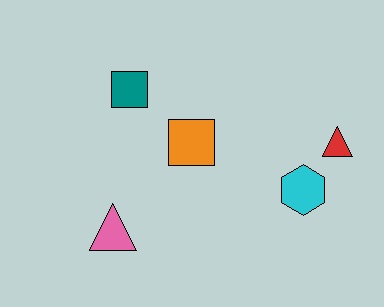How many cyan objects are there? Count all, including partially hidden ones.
There is 1 cyan object.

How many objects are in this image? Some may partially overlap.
There are 5 objects.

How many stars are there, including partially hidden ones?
There are no stars.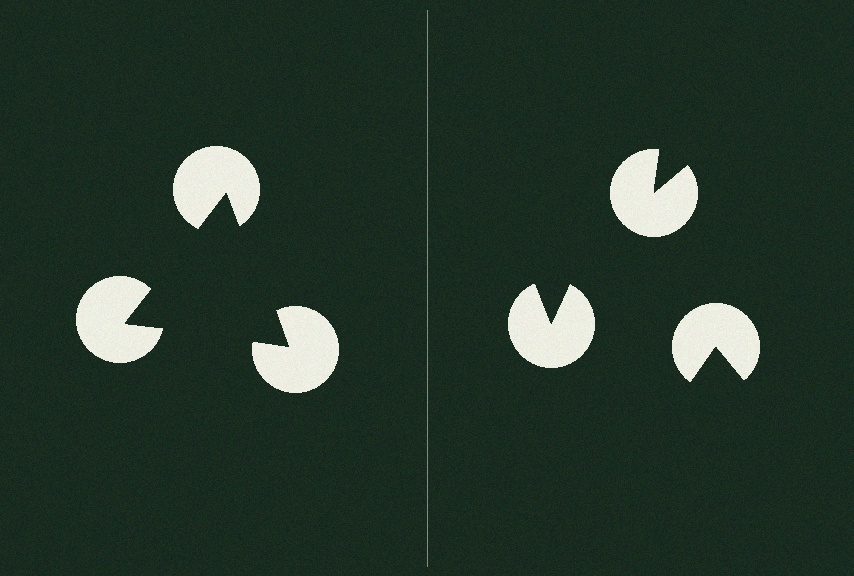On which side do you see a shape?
An illusory triangle appears on the left side. On the right side the wedge cuts are rotated, so no coherent shape forms.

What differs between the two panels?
The pac-man discs are positioned identically on both sides; only the wedge orientations differ. On the left they align to a triangle; on the right they are misaligned.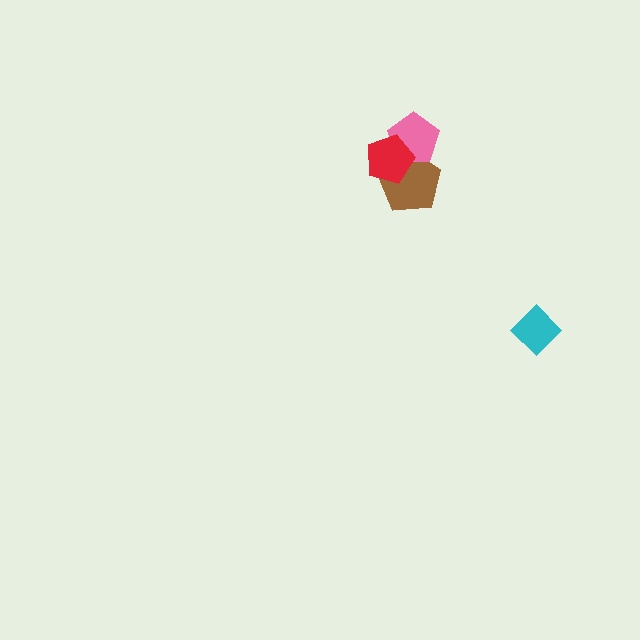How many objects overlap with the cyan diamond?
0 objects overlap with the cyan diamond.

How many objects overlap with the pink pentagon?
2 objects overlap with the pink pentagon.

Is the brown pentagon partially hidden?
Yes, it is partially covered by another shape.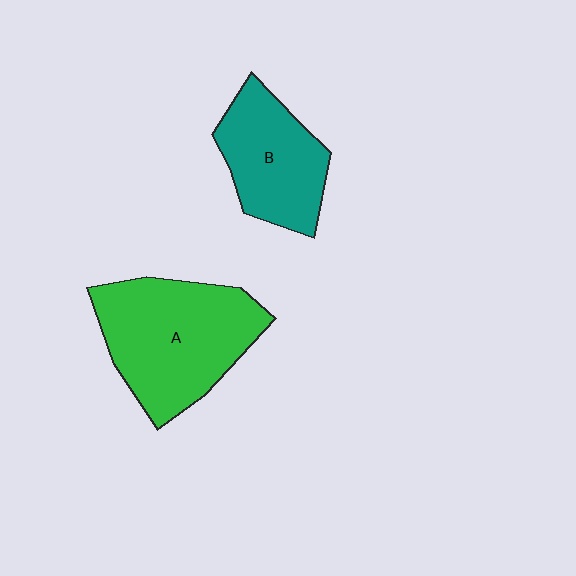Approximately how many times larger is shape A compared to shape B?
Approximately 1.5 times.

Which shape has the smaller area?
Shape B (teal).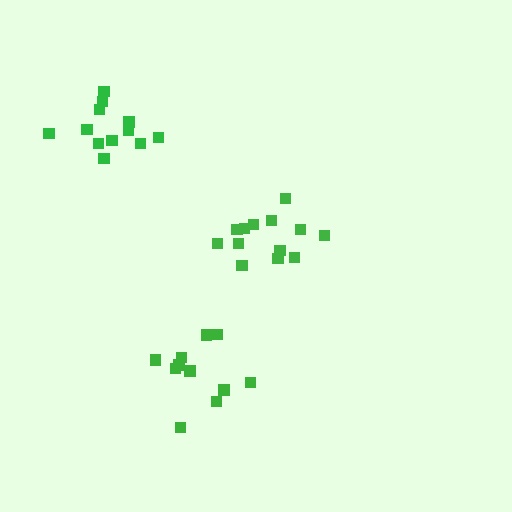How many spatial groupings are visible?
There are 3 spatial groupings.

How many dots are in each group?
Group 1: 13 dots, Group 2: 12 dots, Group 3: 12 dots (37 total).